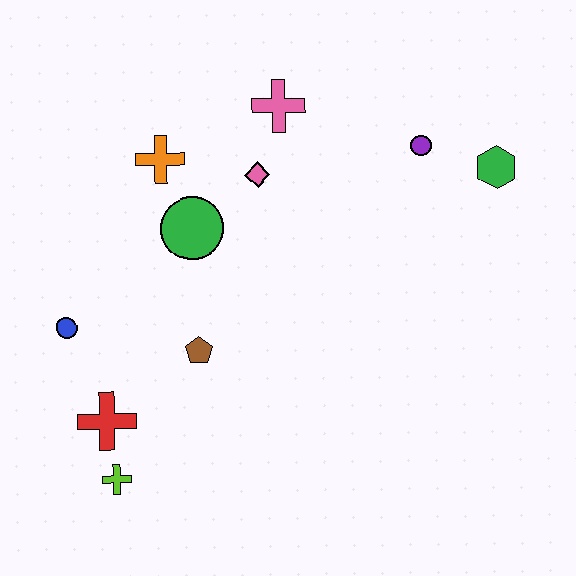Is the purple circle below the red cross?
No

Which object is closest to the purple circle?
The green hexagon is closest to the purple circle.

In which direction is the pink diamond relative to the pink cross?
The pink diamond is below the pink cross.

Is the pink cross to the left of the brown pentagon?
No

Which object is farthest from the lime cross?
The green hexagon is farthest from the lime cross.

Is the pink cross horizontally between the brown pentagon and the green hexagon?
Yes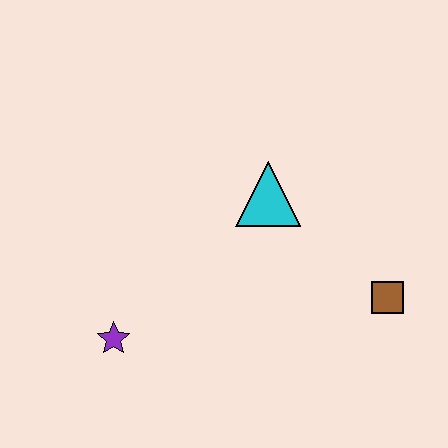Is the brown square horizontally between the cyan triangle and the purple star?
No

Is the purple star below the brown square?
Yes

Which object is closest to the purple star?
The cyan triangle is closest to the purple star.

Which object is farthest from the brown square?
The purple star is farthest from the brown square.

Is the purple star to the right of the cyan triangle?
No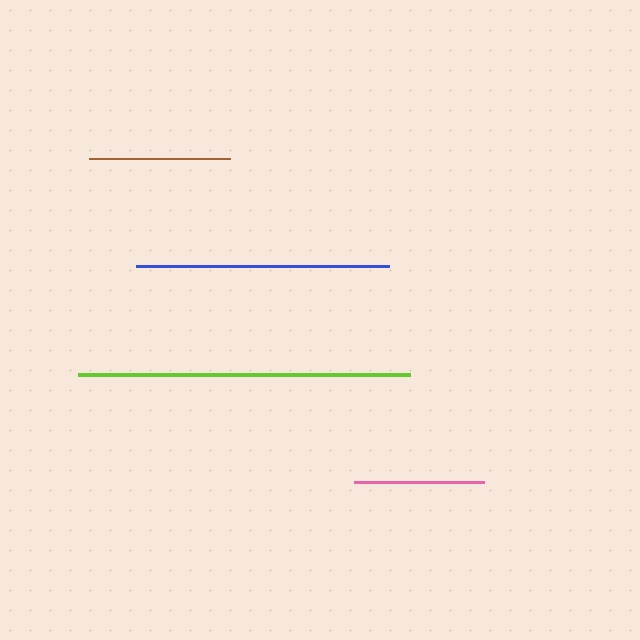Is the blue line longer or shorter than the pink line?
The blue line is longer than the pink line.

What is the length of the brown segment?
The brown segment is approximately 140 pixels long.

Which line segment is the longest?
The lime line is the longest at approximately 332 pixels.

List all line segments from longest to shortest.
From longest to shortest: lime, blue, brown, pink.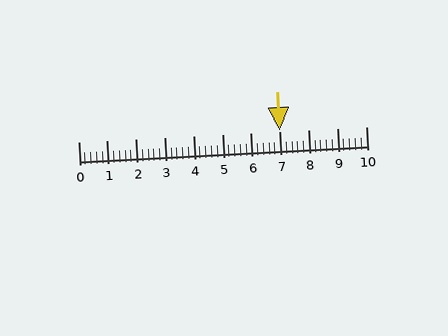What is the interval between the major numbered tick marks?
The major tick marks are spaced 1 units apart.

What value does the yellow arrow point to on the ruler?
The yellow arrow points to approximately 7.0.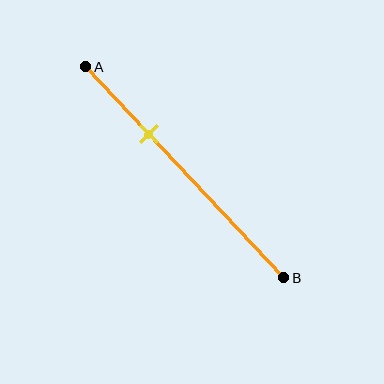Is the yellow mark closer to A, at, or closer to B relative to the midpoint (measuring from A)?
The yellow mark is closer to point A than the midpoint of segment AB.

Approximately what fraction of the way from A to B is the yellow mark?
The yellow mark is approximately 30% of the way from A to B.